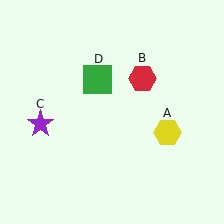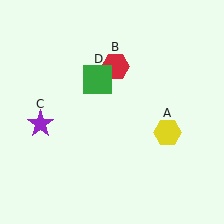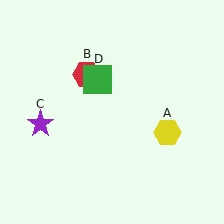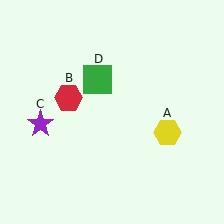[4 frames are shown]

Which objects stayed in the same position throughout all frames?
Yellow hexagon (object A) and purple star (object C) and green square (object D) remained stationary.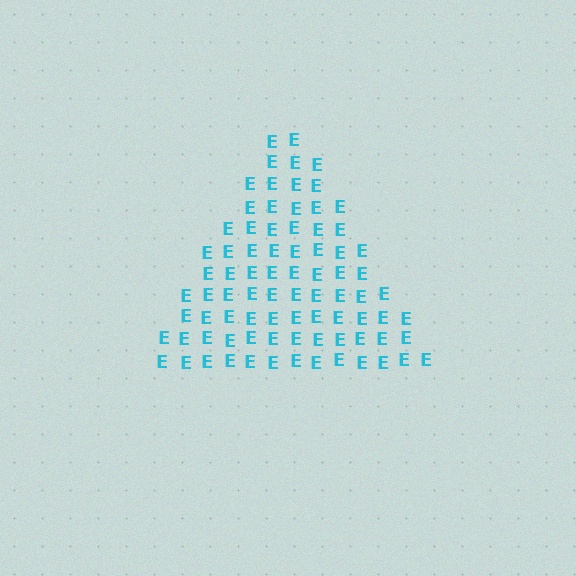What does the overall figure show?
The overall figure shows a triangle.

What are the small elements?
The small elements are letter E's.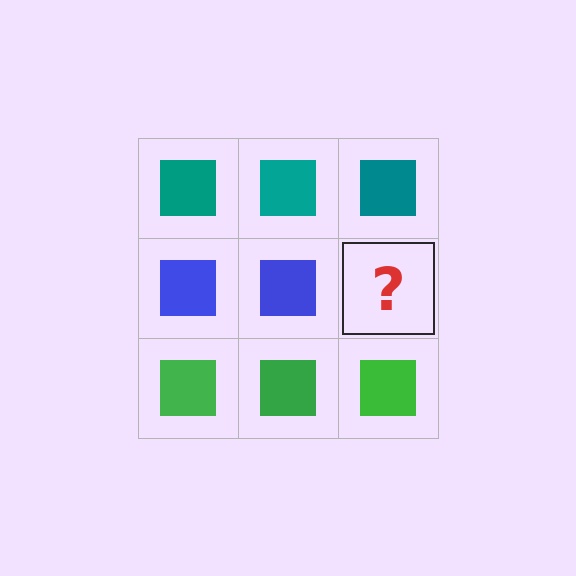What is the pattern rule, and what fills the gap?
The rule is that each row has a consistent color. The gap should be filled with a blue square.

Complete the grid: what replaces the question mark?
The question mark should be replaced with a blue square.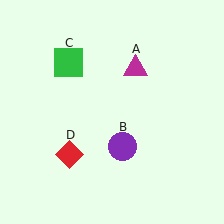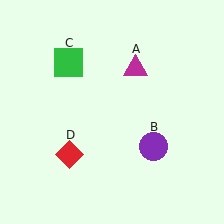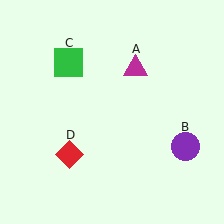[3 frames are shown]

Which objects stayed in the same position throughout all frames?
Magenta triangle (object A) and green square (object C) and red diamond (object D) remained stationary.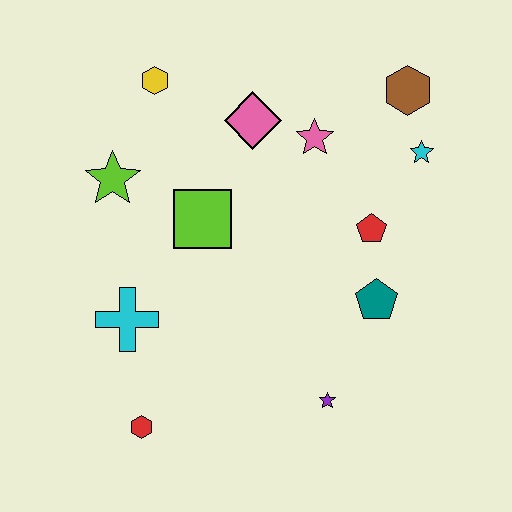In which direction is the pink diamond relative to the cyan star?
The pink diamond is to the left of the cyan star.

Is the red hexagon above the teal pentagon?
No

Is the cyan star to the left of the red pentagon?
No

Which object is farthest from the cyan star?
The red hexagon is farthest from the cyan star.